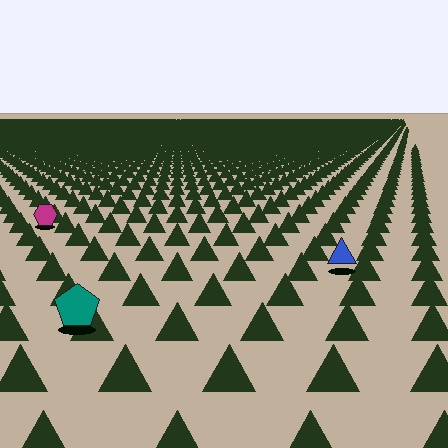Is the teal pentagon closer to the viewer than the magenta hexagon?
Yes. The teal pentagon is closer — you can tell from the texture gradient: the ground texture is coarser near it.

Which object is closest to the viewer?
The teal pentagon is closest. The texture marks near it are larger and more spread out.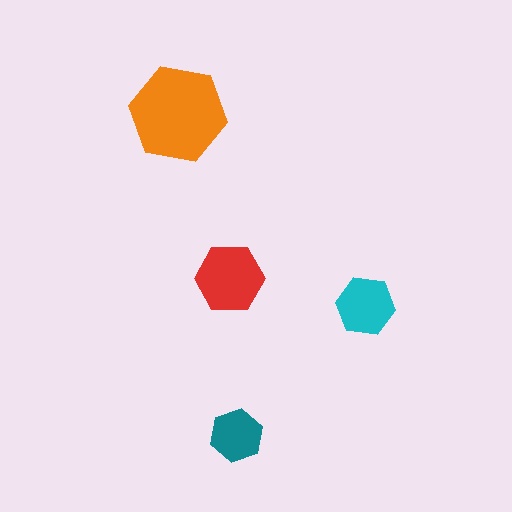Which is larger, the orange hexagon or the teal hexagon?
The orange one.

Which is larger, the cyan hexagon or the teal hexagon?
The cyan one.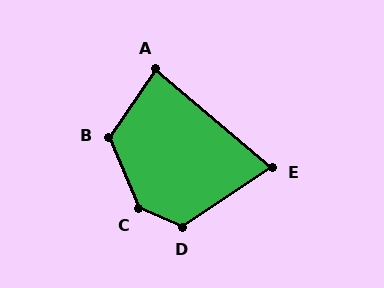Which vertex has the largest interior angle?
C, at approximately 136 degrees.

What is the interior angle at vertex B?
Approximately 123 degrees (obtuse).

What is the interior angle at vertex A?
Approximately 84 degrees (acute).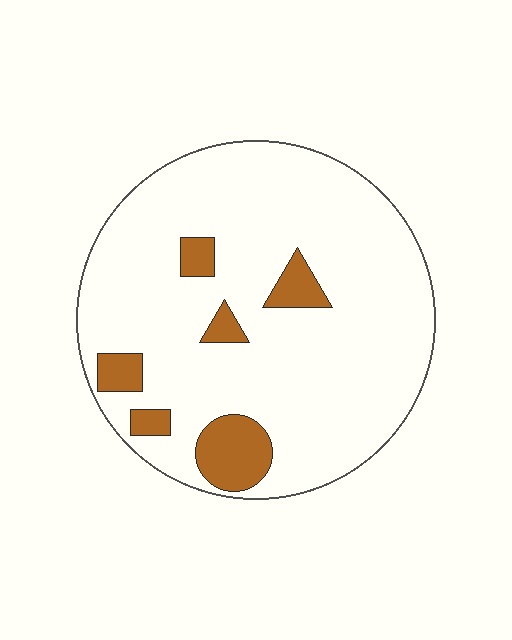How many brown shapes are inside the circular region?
6.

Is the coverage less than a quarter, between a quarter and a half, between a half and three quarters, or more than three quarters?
Less than a quarter.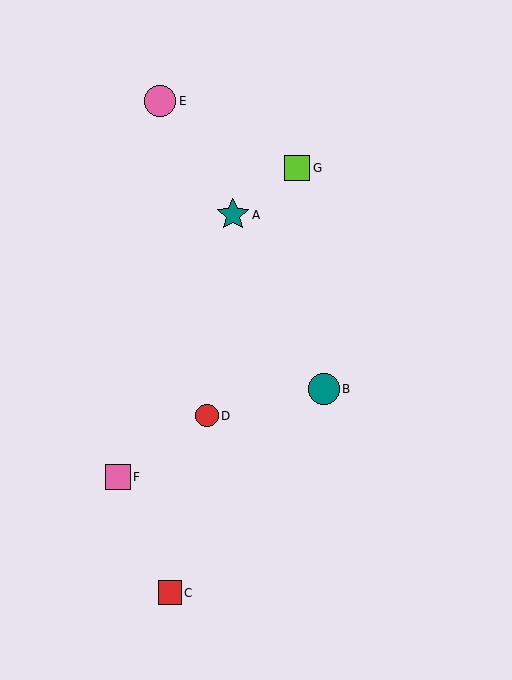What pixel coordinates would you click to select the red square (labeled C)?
Click at (170, 593) to select the red square C.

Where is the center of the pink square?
The center of the pink square is at (118, 477).